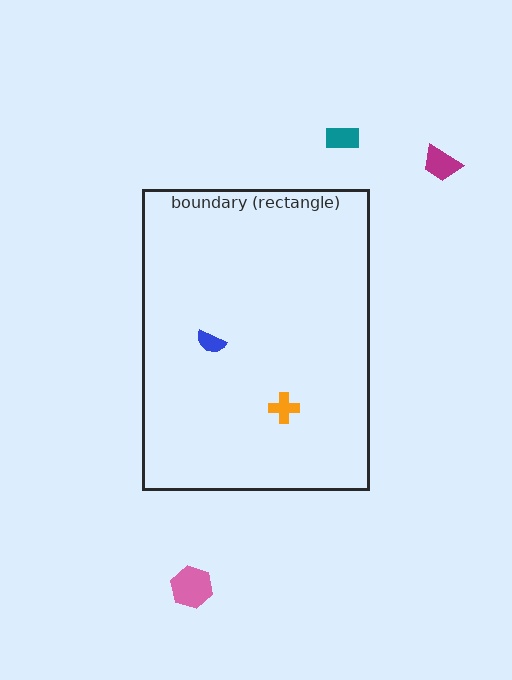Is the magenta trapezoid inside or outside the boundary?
Outside.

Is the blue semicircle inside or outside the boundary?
Inside.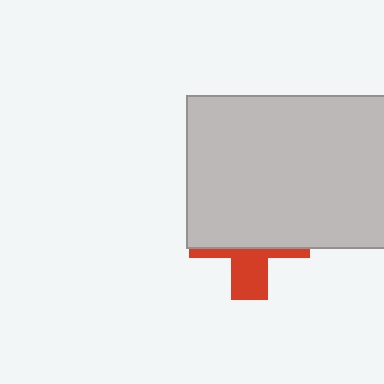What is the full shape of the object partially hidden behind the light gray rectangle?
The partially hidden object is a red cross.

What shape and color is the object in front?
The object in front is a light gray rectangle.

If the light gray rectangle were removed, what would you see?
You would see the complete red cross.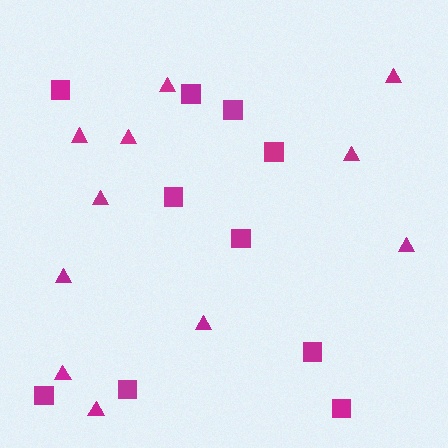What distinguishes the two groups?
There are 2 groups: one group of triangles (11) and one group of squares (10).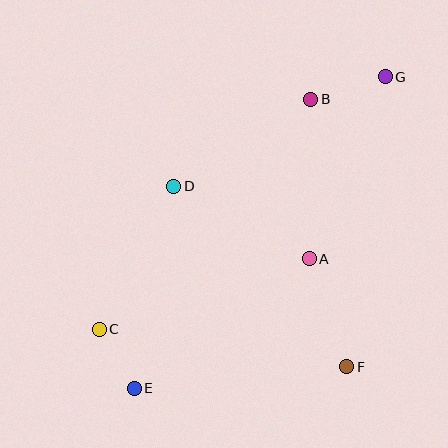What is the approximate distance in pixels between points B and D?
The distance between B and D is approximately 163 pixels.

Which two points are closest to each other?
Points C and E are closest to each other.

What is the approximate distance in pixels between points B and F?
The distance between B and F is approximately 270 pixels.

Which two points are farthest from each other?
Points E and G are farthest from each other.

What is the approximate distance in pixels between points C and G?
The distance between C and G is approximately 382 pixels.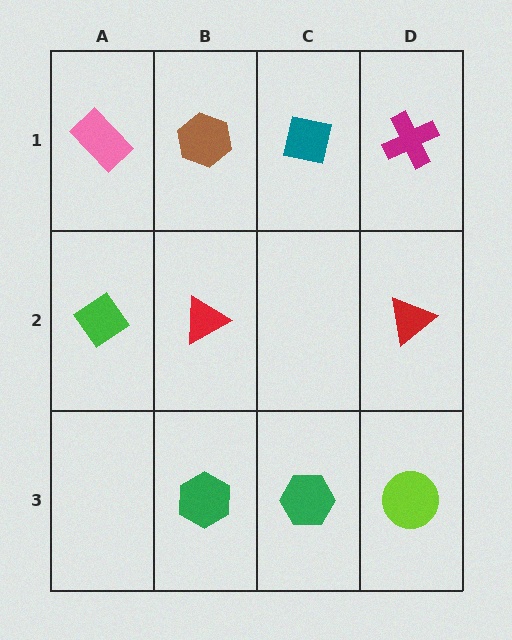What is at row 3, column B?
A green hexagon.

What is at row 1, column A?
A pink rectangle.